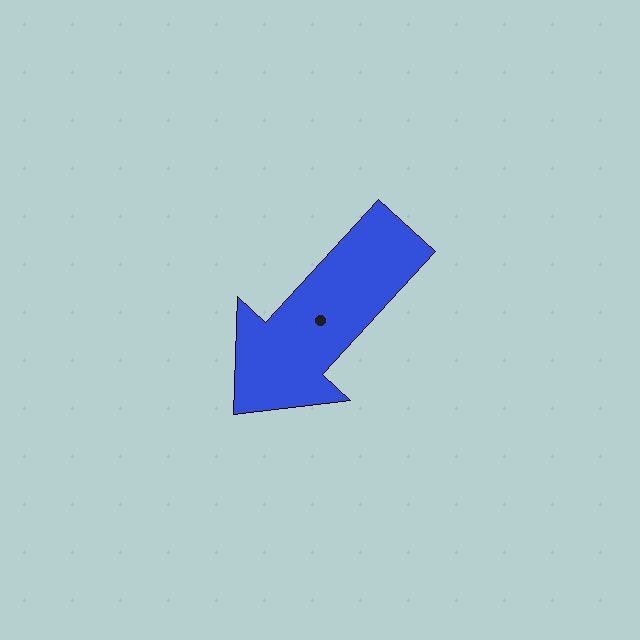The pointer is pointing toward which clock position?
Roughly 7 o'clock.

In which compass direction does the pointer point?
Southwest.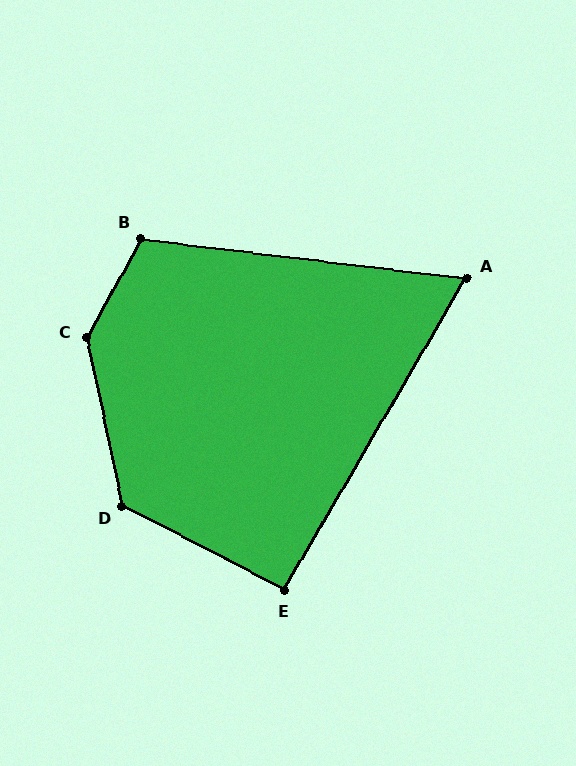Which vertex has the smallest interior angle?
A, at approximately 67 degrees.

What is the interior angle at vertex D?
Approximately 129 degrees (obtuse).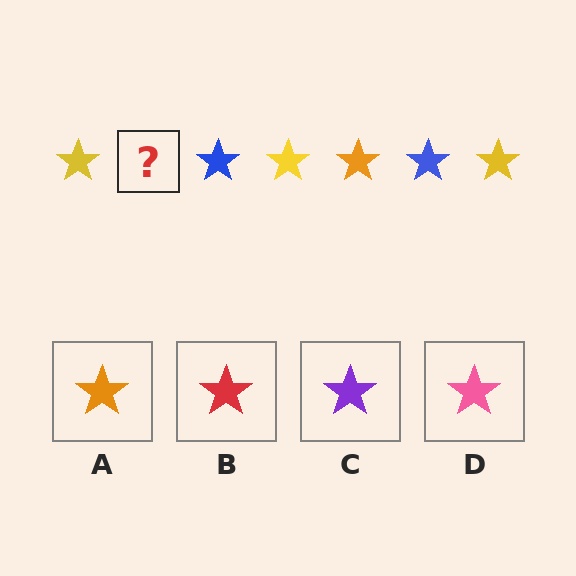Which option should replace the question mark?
Option A.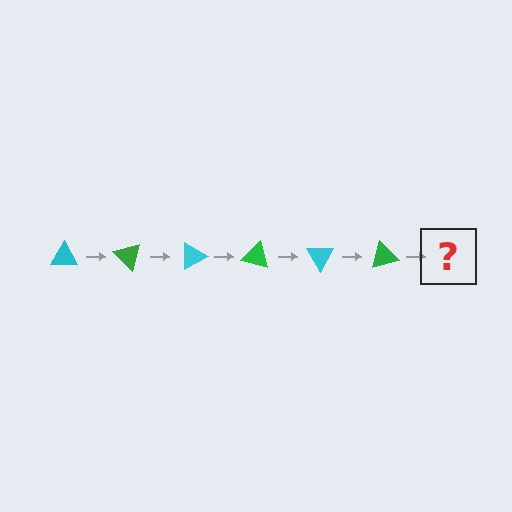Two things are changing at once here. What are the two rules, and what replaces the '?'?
The two rules are that it rotates 45 degrees each step and the color cycles through cyan and green. The '?' should be a cyan triangle, rotated 270 degrees from the start.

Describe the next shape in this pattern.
It should be a cyan triangle, rotated 270 degrees from the start.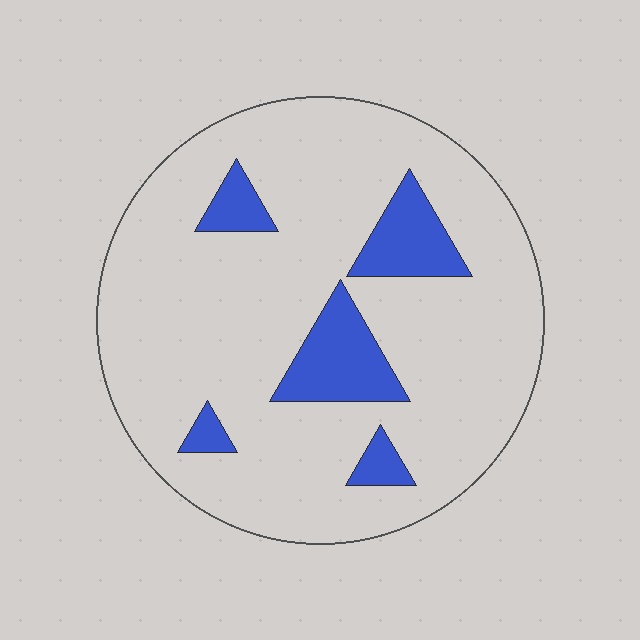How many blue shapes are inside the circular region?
5.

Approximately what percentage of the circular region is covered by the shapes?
Approximately 15%.